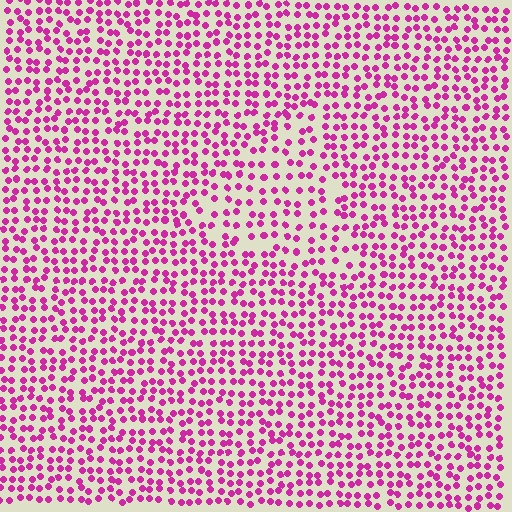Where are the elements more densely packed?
The elements are more densely packed outside the triangle boundary.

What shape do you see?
I see a triangle.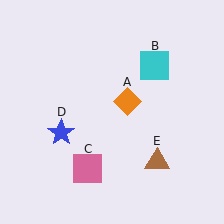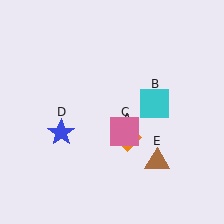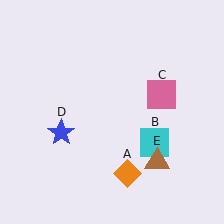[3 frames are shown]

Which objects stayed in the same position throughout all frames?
Blue star (object D) and brown triangle (object E) remained stationary.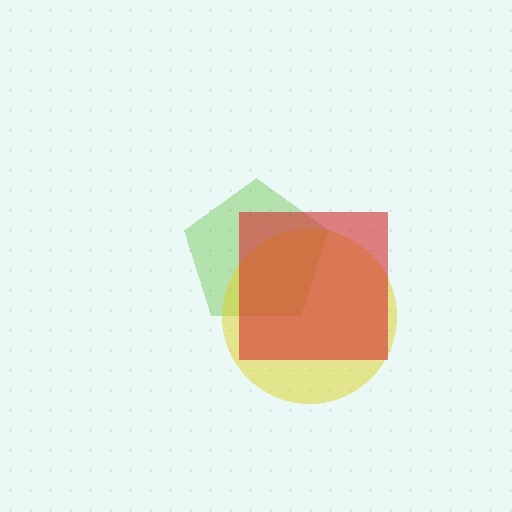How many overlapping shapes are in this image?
There are 3 overlapping shapes in the image.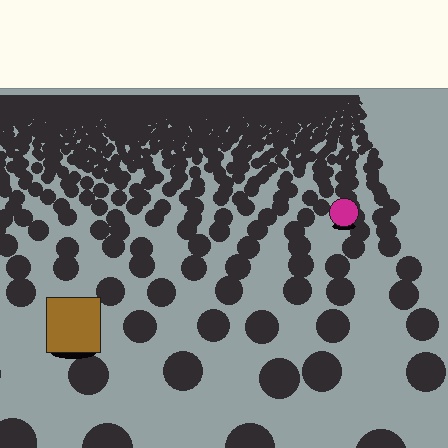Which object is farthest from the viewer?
The magenta circle is farthest from the viewer. It appears smaller and the ground texture around it is denser.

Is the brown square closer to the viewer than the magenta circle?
Yes. The brown square is closer — you can tell from the texture gradient: the ground texture is coarser near it.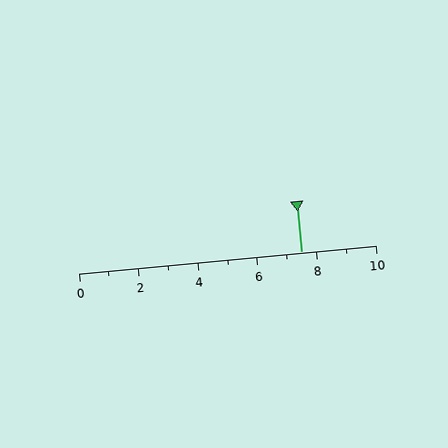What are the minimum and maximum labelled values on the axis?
The axis runs from 0 to 10.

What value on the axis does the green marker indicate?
The marker indicates approximately 7.5.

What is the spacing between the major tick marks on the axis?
The major ticks are spaced 2 apart.